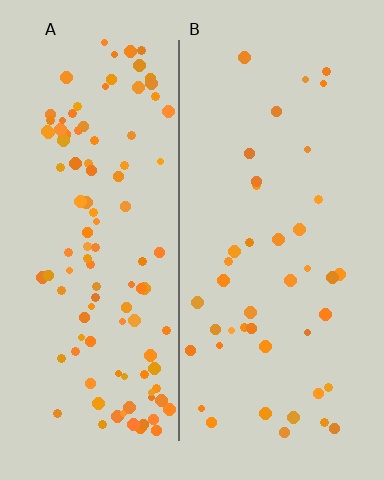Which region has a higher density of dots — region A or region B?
A (the left).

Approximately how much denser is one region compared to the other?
Approximately 2.6× — region A over region B.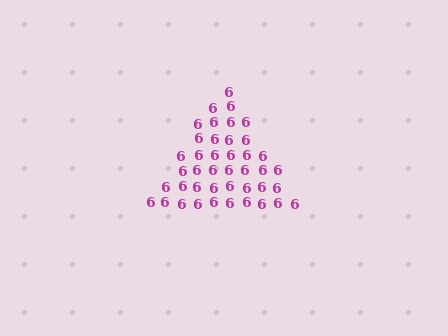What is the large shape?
The large shape is a triangle.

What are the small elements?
The small elements are digit 6's.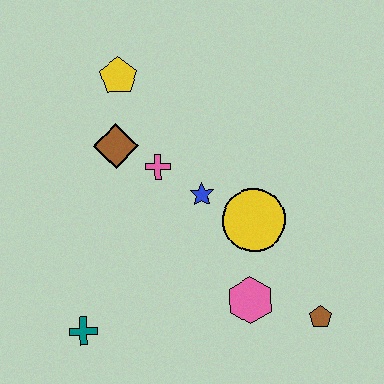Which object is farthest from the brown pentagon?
The yellow pentagon is farthest from the brown pentagon.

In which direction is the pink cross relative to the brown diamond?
The pink cross is to the right of the brown diamond.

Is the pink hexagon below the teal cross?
No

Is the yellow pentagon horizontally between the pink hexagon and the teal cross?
Yes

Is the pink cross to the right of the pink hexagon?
No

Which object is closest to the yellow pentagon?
The brown diamond is closest to the yellow pentagon.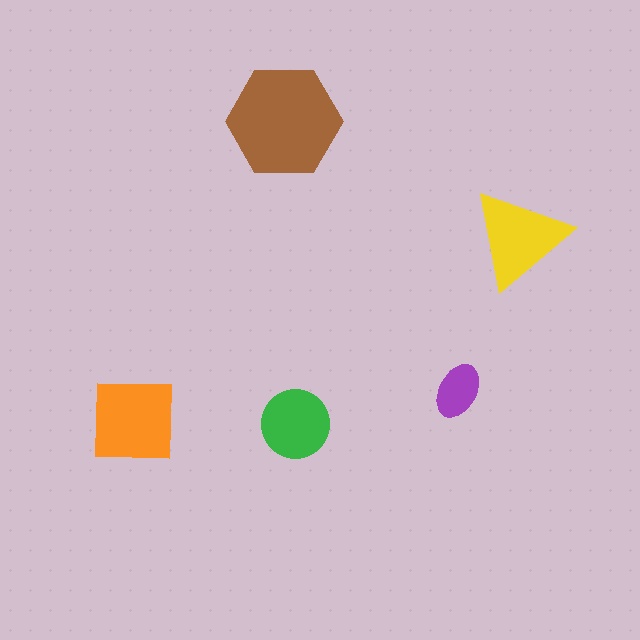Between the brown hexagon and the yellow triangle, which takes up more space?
The brown hexagon.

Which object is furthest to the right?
The yellow triangle is rightmost.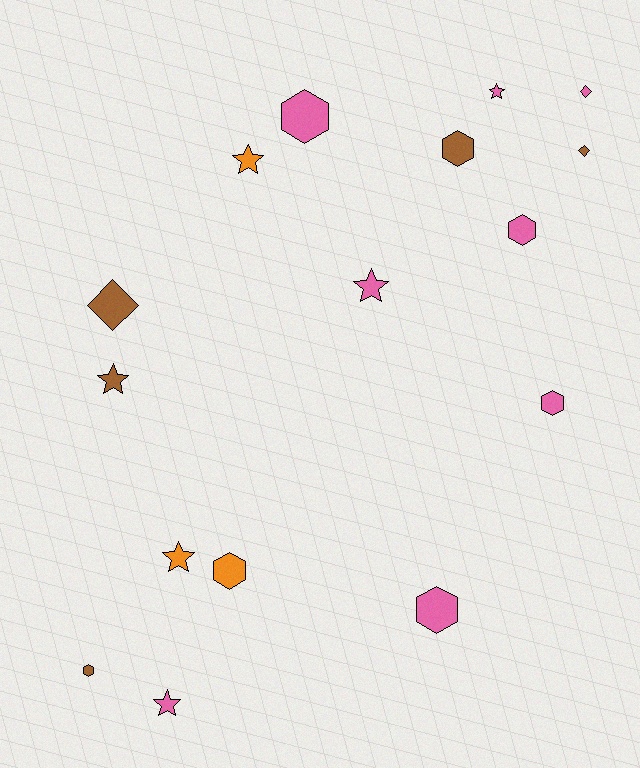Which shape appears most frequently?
Hexagon, with 7 objects.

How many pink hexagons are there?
There are 4 pink hexagons.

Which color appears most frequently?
Pink, with 8 objects.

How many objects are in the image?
There are 16 objects.